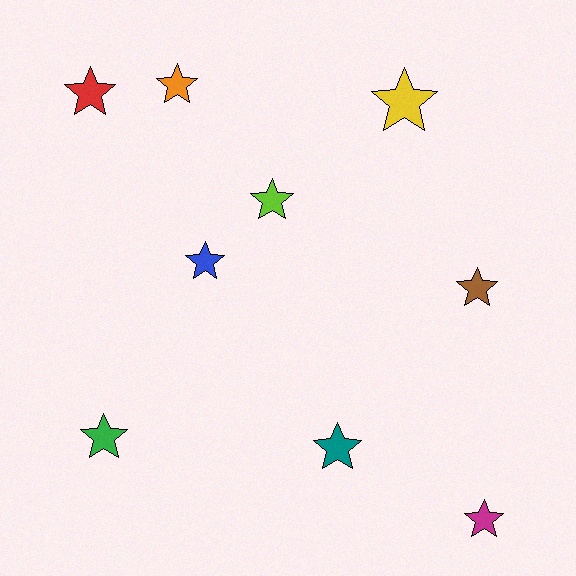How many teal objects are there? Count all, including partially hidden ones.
There is 1 teal object.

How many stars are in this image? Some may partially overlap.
There are 9 stars.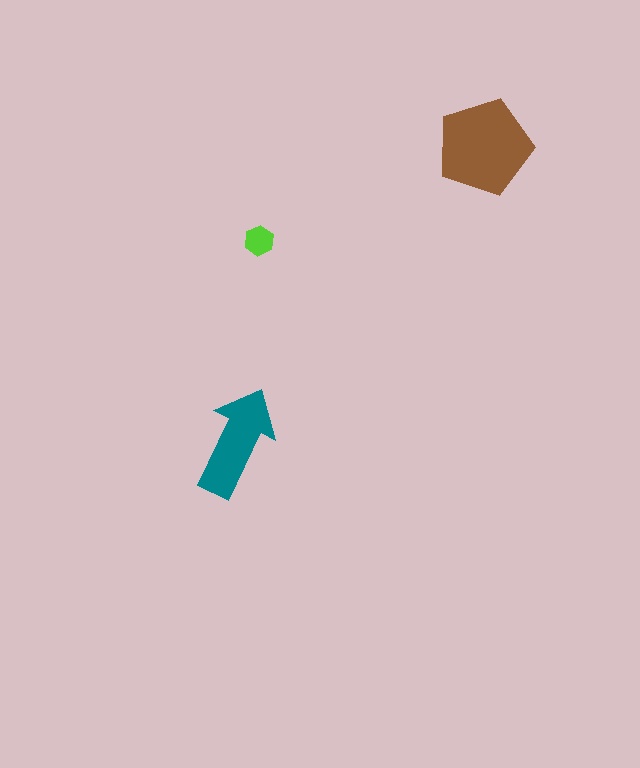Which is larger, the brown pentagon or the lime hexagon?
The brown pentagon.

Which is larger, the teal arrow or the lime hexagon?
The teal arrow.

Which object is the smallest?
The lime hexagon.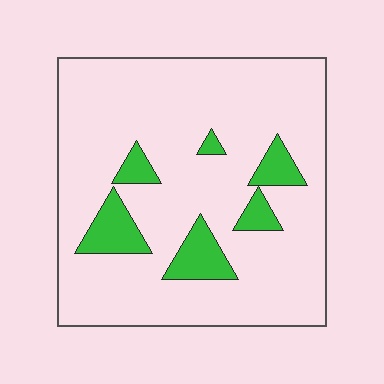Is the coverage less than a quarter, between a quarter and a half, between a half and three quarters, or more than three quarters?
Less than a quarter.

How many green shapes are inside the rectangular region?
6.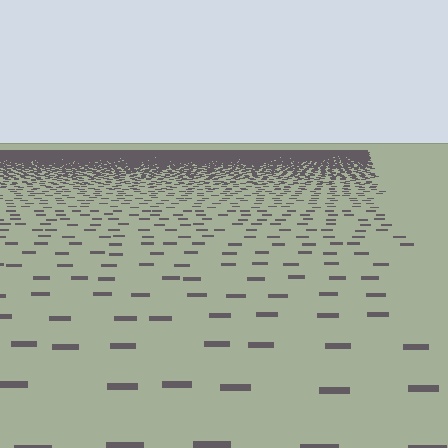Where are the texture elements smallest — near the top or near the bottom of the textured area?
Near the top.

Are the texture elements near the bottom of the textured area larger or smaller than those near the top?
Larger. Near the bottom, elements are closer to the viewer and appear at a bigger on-screen size.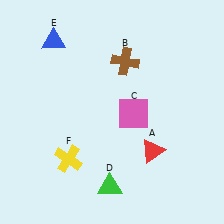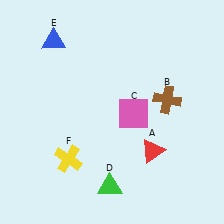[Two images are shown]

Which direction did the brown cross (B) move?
The brown cross (B) moved right.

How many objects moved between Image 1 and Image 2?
1 object moved between the two images.